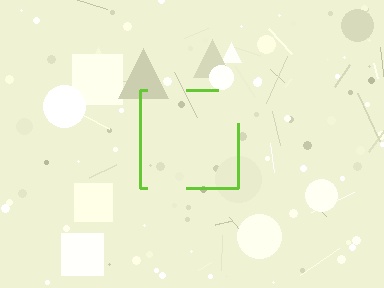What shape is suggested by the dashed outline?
The dashed outline suggests a square.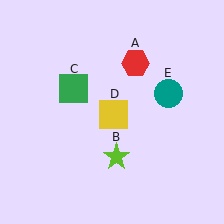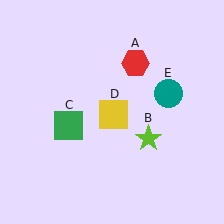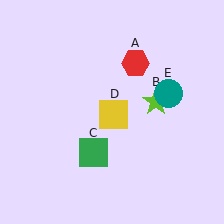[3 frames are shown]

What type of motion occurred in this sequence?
The lime star (object B), green square (object C) rotated counterclockwise around the center of the scene.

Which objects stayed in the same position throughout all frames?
Red hexagon (object A) and yellow square (object D) and teal circle (object E) remained stationary.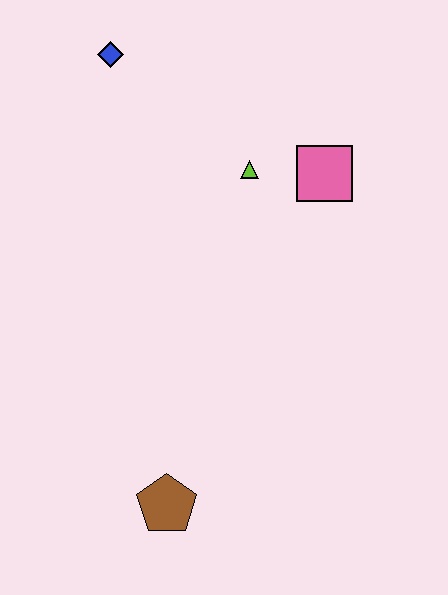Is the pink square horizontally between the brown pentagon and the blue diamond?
No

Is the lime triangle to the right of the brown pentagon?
Yes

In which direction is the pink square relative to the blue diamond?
The pink square is to the right of the blue diamond.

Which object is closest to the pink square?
The lime triangle is closest to the pink square.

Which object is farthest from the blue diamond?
The brown pentagon is farthest from the blue diamond.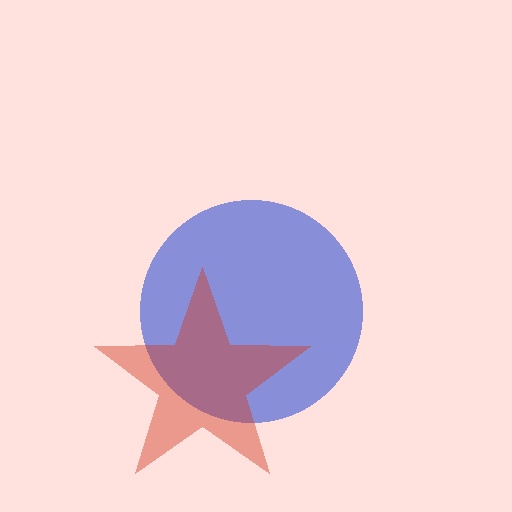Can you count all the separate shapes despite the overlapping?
Yes, there are 2 separate shapes.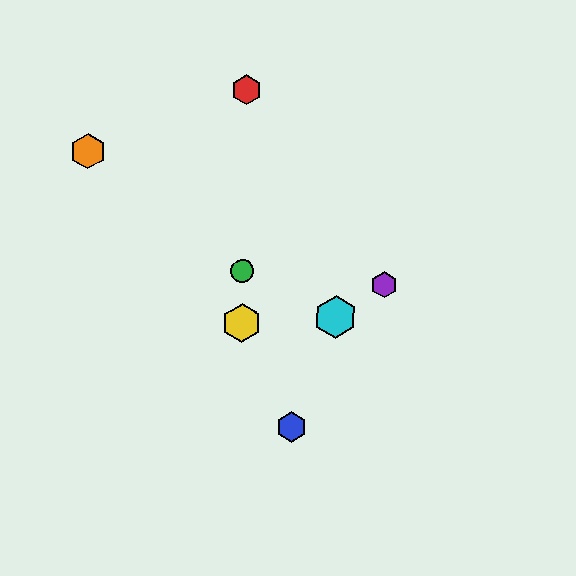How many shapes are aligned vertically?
3 shapes (the red hexagon, the green circle, the yellow hexagon) are aligned vertically.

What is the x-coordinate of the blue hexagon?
The blue hexagon is at x≈292.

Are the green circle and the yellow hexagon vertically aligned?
Yes, both are at x≈242.